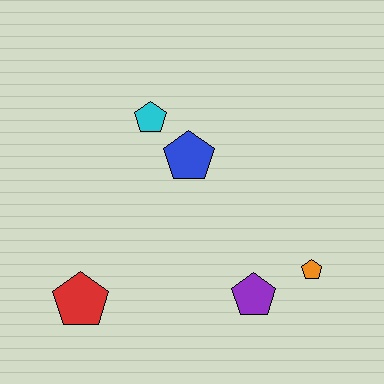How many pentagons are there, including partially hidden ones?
There are 5 pentagons.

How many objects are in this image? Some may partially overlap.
There are 5 objects.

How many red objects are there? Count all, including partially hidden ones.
There is 1 red object.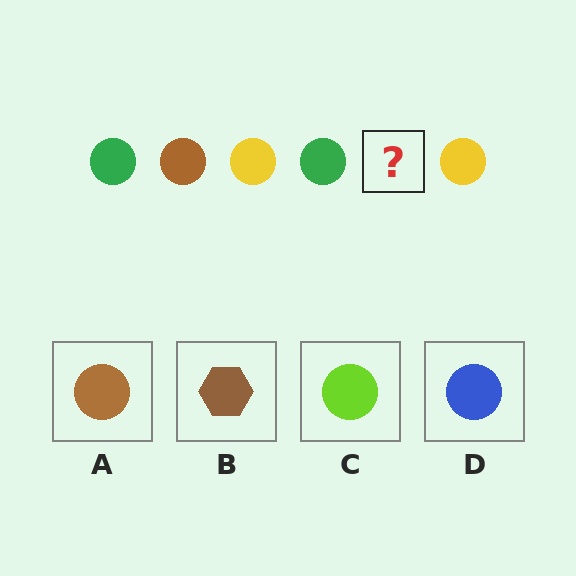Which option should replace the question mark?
Option A.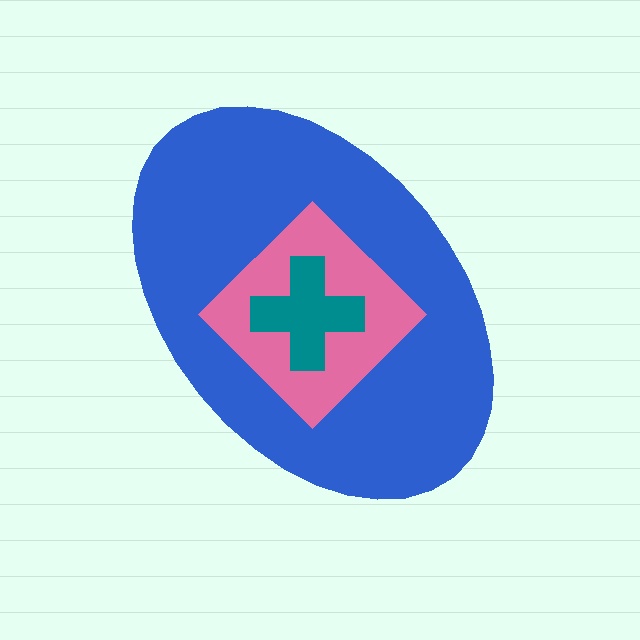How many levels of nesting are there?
3.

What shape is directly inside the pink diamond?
The teal cross.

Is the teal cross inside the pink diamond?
Yes.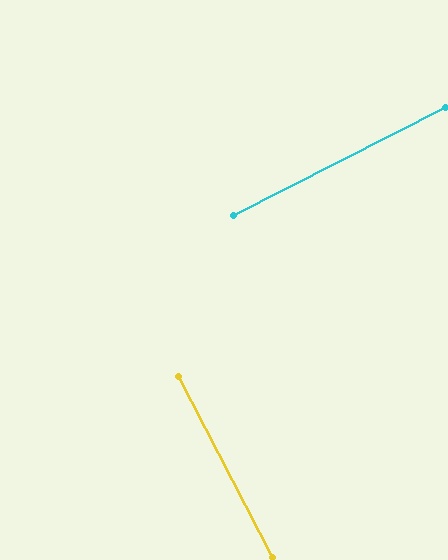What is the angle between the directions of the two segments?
Approximately 90 degrees.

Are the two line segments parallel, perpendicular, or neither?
Perpendicular — they meet at approximately 90°.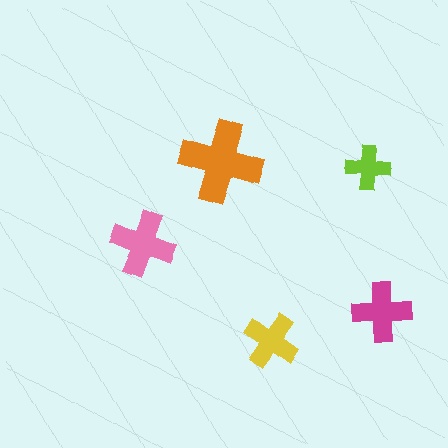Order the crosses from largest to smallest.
the orange one, the pink one, the magenta one, the yellow one, the lime one.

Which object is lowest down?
The yellow cross is bottommost.